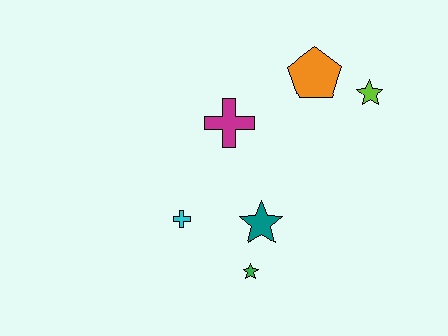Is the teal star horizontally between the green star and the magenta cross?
No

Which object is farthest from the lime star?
The cyan cross is farthest from the lime star.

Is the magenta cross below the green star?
No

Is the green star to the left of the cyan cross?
No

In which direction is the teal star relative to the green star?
The teal star is above the green star.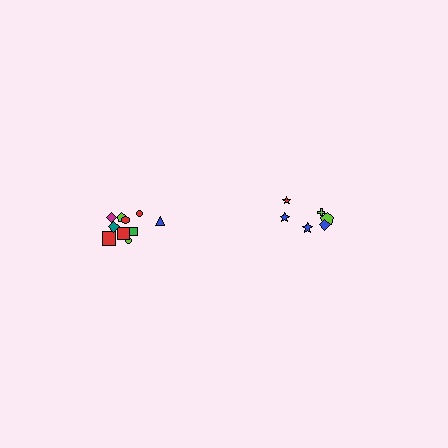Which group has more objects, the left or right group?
The left group.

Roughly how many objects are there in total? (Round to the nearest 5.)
Roughly 15 objects in total.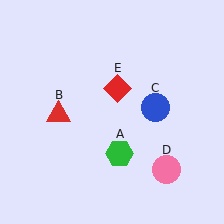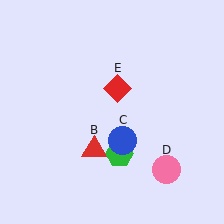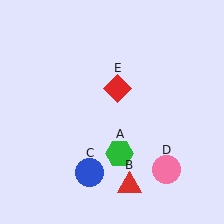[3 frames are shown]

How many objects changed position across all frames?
2 objects changed position: red triangle (object B), blue circle (object C).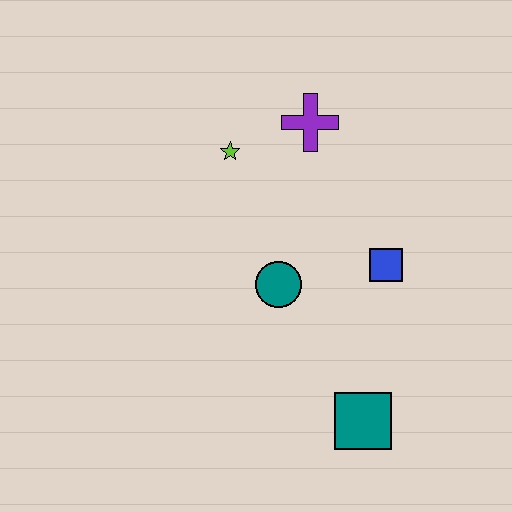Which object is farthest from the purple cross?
The teal square is farthest from the purple cross.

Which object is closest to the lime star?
The purple cross is closest to the lime star.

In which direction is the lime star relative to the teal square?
The lime star is above the teal square.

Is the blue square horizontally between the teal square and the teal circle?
No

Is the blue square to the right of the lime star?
Yes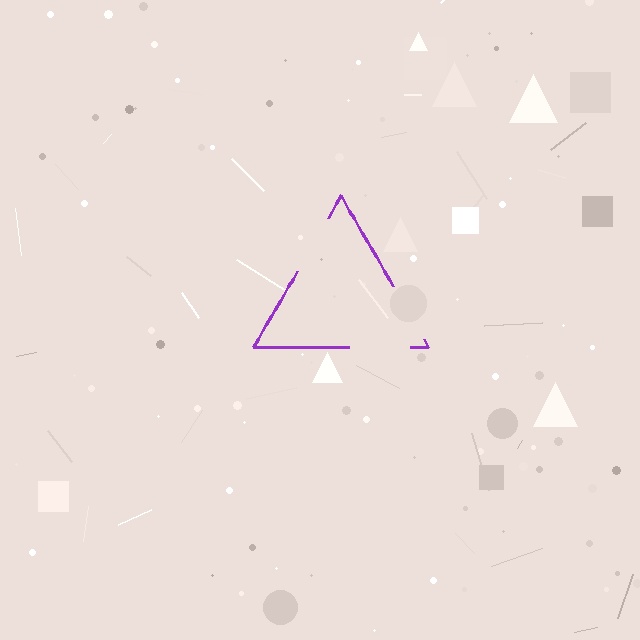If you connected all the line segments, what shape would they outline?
They would outline a triangle.